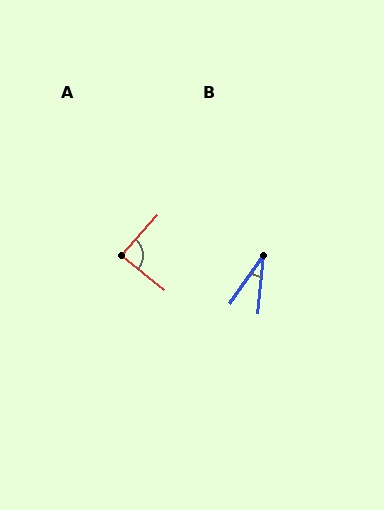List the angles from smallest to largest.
B (29°), A (87°).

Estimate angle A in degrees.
Approximately 87 degrees.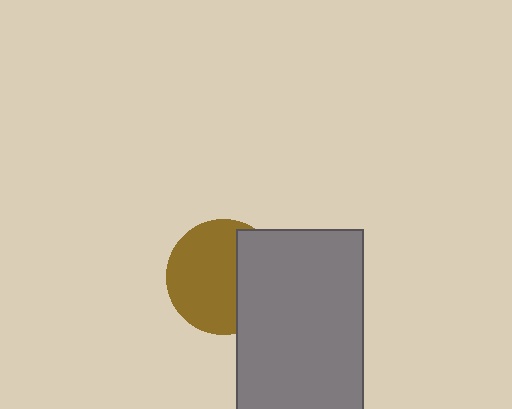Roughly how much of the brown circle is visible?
About half of it is visible (roughly 64%).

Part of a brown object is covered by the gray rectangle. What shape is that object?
It is a circle.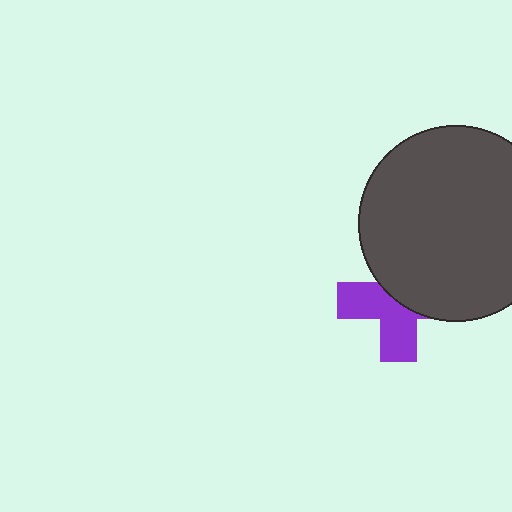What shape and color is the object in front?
The object in front is a dark gray circle.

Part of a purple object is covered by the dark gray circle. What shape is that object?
It is a cross.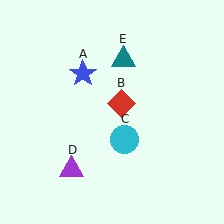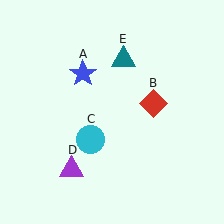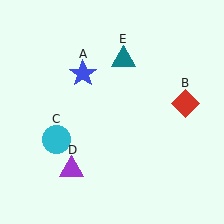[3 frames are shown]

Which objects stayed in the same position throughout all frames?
Blue star (object A) and purple triangle (object D) and teal triangle (object E) remained stationary.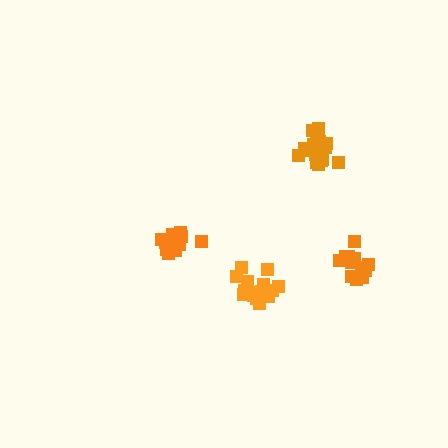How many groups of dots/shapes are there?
There are 4 groups.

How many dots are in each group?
Group 1: 18 dots, Group 2: 19 dots, Group 3: 14 dots, Group 4: 16 dots (67 total).